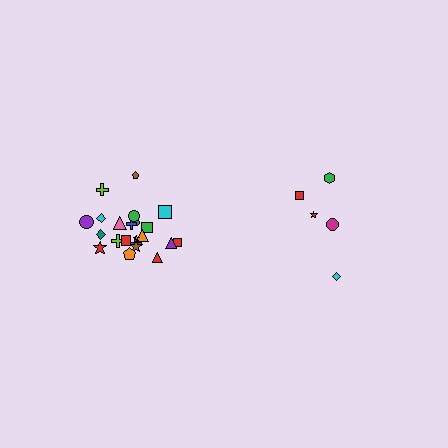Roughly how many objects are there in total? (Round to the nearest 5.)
Roughly 25 objects in total.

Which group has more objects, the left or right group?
The left group.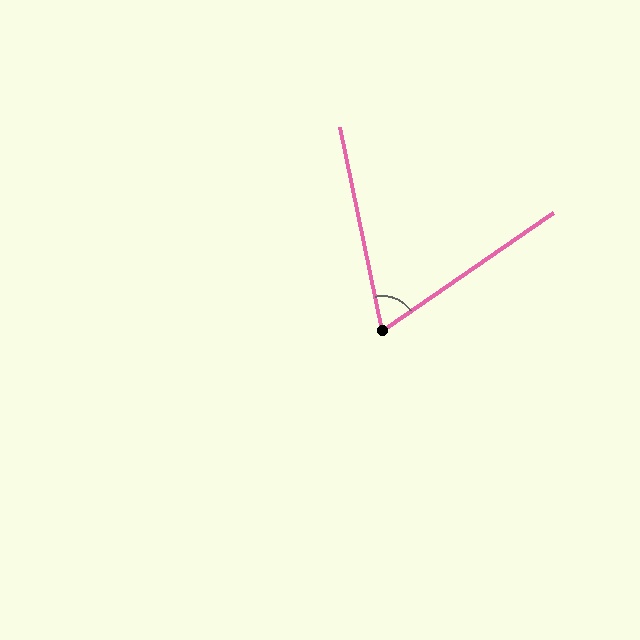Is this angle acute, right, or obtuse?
It is acute.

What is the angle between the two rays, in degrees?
Approximately 67 degrees.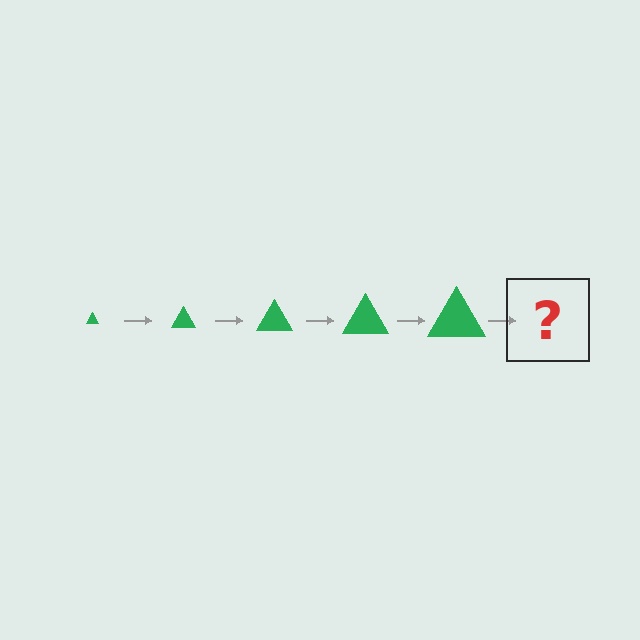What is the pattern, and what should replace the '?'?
The pattern is that the triangle gets progressively larger each step. The '?' should be a green triangle, larger than the previous one.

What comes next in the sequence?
The next element should be a green triangle, larger than the previous one.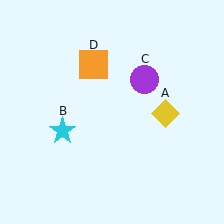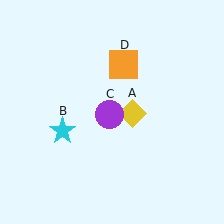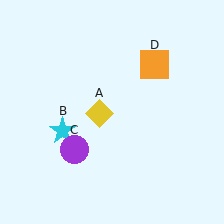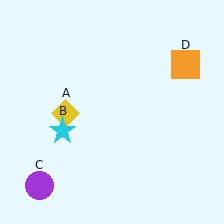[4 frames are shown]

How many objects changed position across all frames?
3 objects changed position: yellow diamond (object A), purple circle (object C), orange square (object D).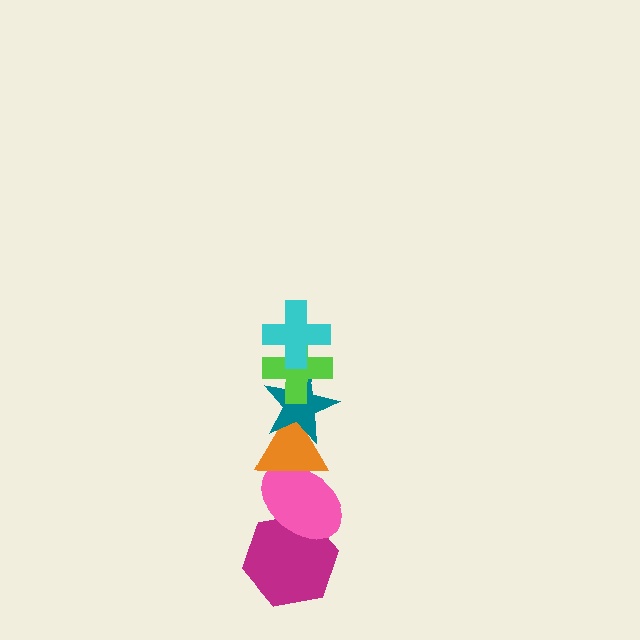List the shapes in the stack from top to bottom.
From top to bottom: the cyan cross, the lime cross, the teal star, the orange triangle, the pink ellipse, the magenta hexagon.